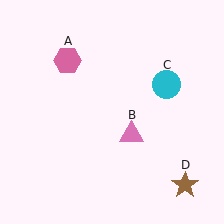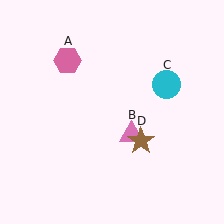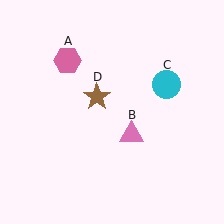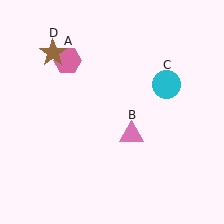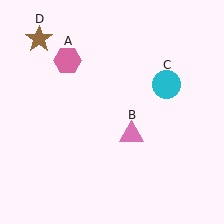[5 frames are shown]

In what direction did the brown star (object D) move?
The brown star (object D) moved up and to the left.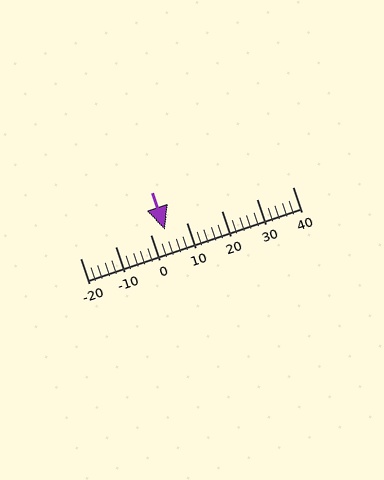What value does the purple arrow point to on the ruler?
The purple arrow points to approximately 4.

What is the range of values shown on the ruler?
The ruler shows values from -20 to 40.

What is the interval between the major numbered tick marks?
The major tick marks are spaced 10 units apart.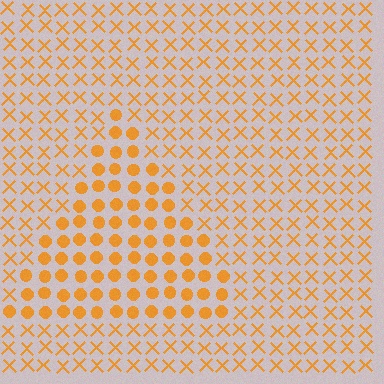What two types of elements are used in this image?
The image uses circles inside the triangle region and X marks outside it.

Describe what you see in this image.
The image is filled with small orange elements arranged in a uniform grid. A triangle-shaped region contains circles, while the surrounding area contains X marks. The boundary is defined purely by the change in element shape.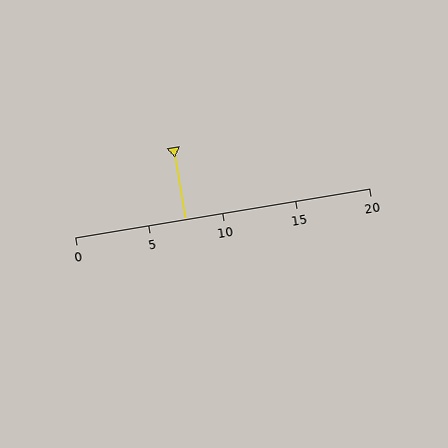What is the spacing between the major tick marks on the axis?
The major ticks are spaced 5 apart.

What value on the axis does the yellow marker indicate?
The marker indicates approximately 7.5.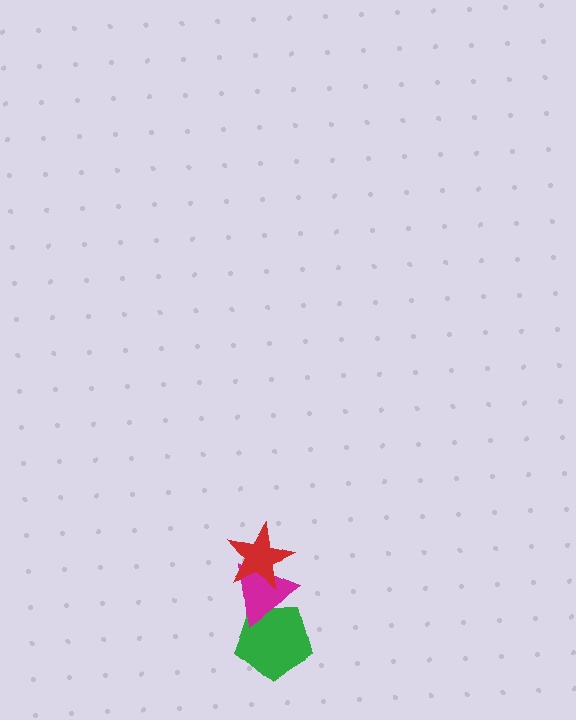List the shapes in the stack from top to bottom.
From top to bottom: the red star, the magenta triangle, the green pentagon.